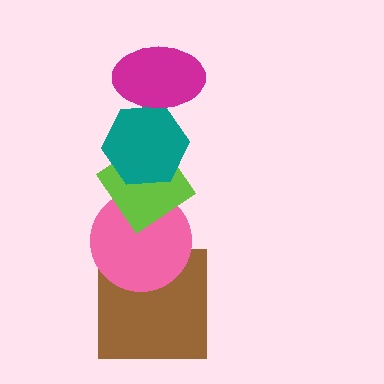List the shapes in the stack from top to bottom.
From top to bottom: the magenta ellipse, the teal hexagon, the lime diamond, the pink circle, the brown square.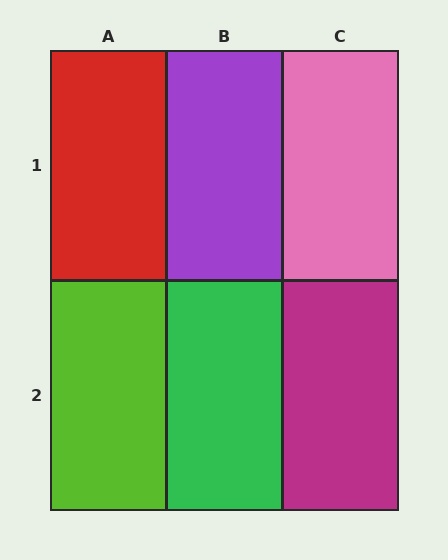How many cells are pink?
1 cell is pink.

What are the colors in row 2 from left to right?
Lime, green, magenta.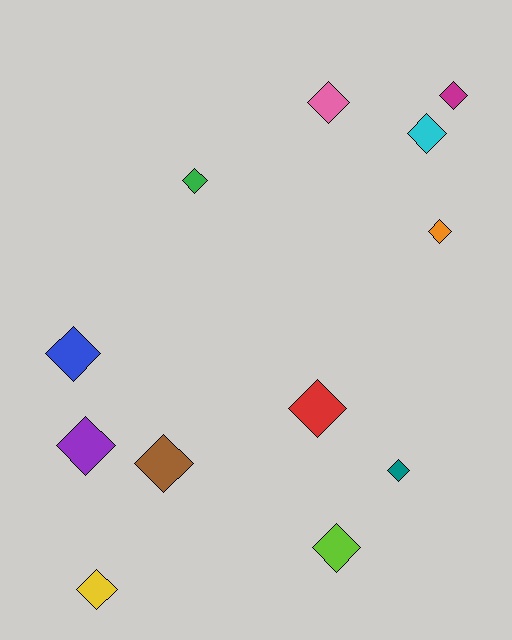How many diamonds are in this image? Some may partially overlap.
There are 12 diamonds.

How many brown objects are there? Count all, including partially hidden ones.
There is 1 brown object.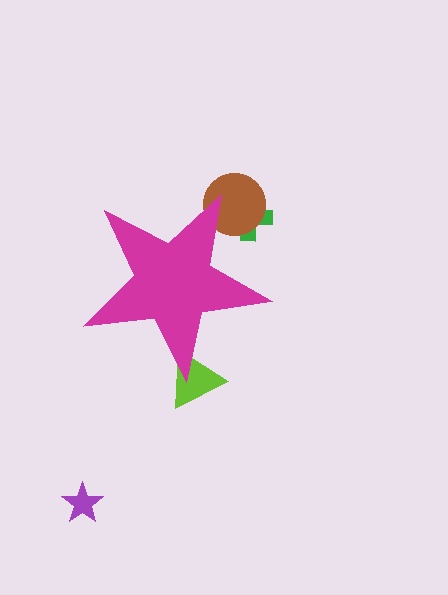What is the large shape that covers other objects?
A magenta star.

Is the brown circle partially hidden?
Yes, the brown circle is partially hidden behind the magenta star.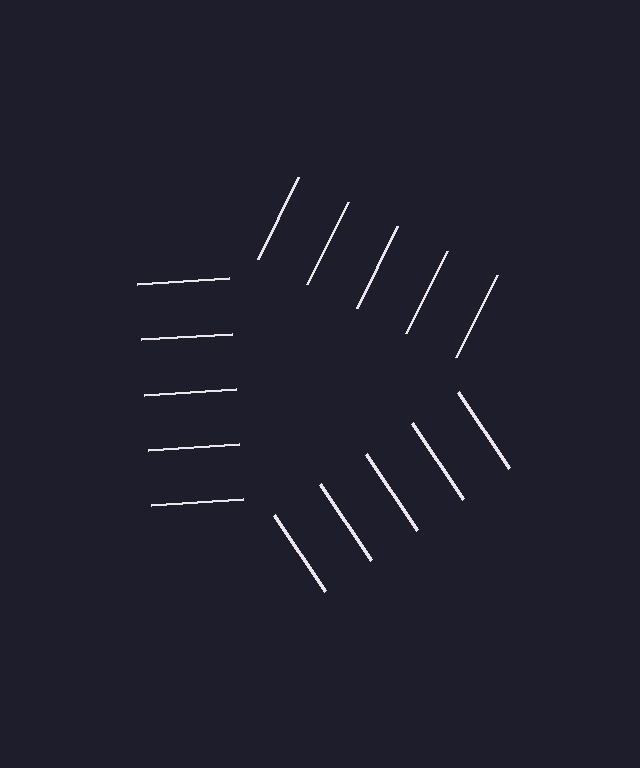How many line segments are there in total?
15 — 5 along each of the 3 edges.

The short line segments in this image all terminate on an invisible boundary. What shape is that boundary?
An illusory triangle — the line segments terminate on its edges but no continuous stroke is drawn.